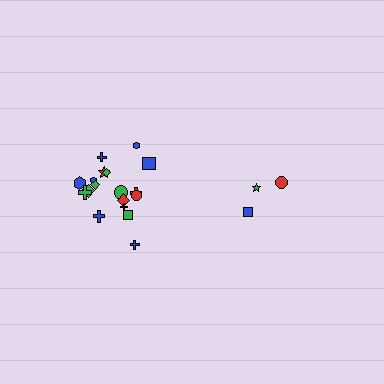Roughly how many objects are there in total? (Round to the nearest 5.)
Roughly 20 objects in total.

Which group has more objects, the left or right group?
The left group.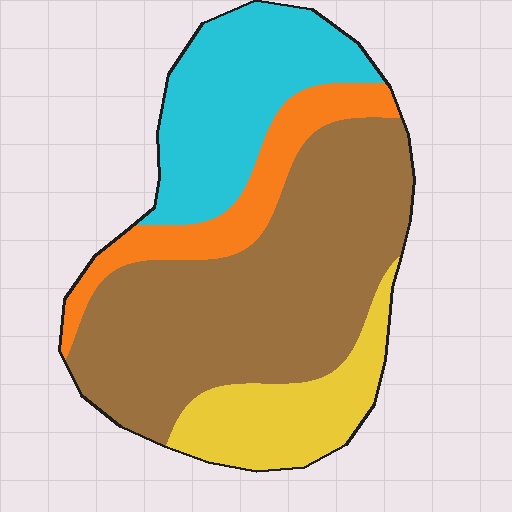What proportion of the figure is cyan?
Cyan covers 23% of the figure.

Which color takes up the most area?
Brown, at roughly 50%.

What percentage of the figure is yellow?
Yellow takes up about one sixth (1/6) of the figure.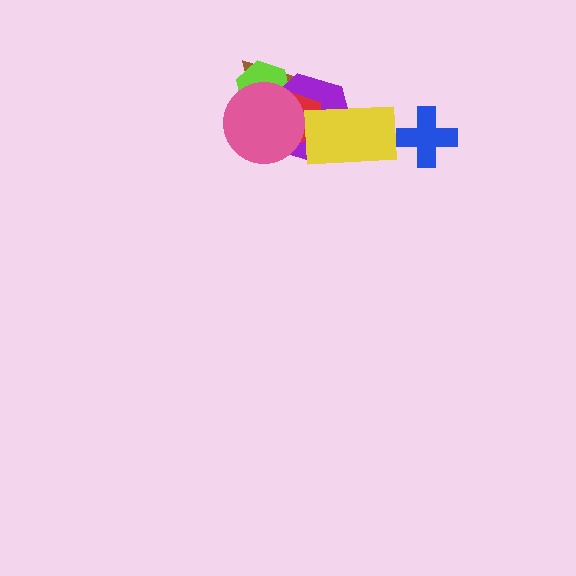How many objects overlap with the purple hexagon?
5 objects overlap with the purple hexagon.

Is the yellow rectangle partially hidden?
No, no other shape covers it.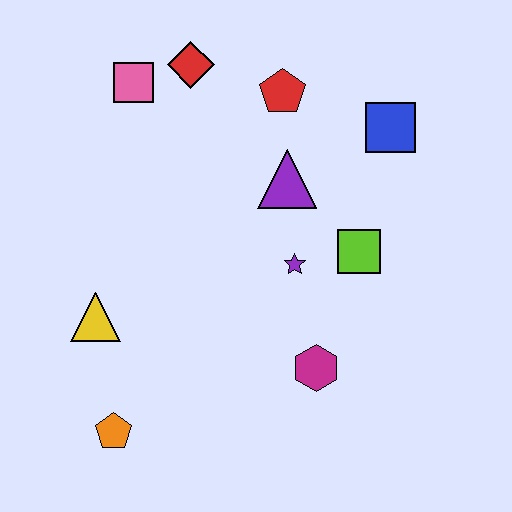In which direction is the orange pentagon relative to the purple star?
The orange pentagon is to the left of the purple star.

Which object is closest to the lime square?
The purple star is closest to the lime square.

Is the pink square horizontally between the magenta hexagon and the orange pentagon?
Yes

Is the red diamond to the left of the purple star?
Yes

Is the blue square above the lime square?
Yes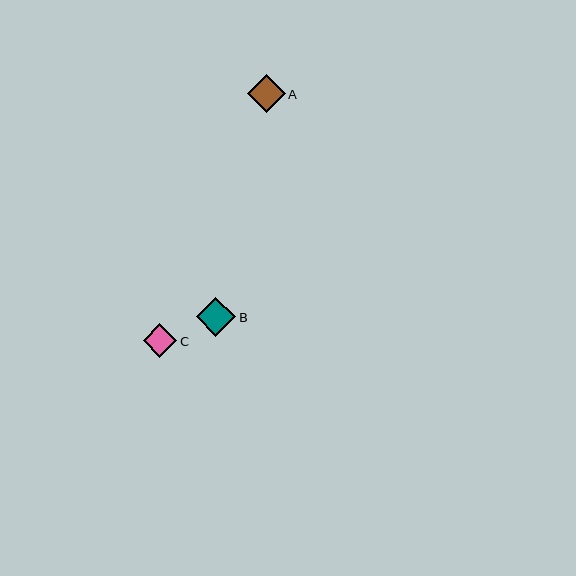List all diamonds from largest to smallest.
From largest to smallest: B, A, C.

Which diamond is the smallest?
Diamond C is the smallest with a size of approximately 34 pixels.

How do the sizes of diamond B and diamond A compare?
Diamond B and diamond A are approximately the same size.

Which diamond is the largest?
Diamond B is the largest with a size of approximately 39 pixels.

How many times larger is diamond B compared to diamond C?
Diamond B is approximately 1.2 times the size of diamond C.